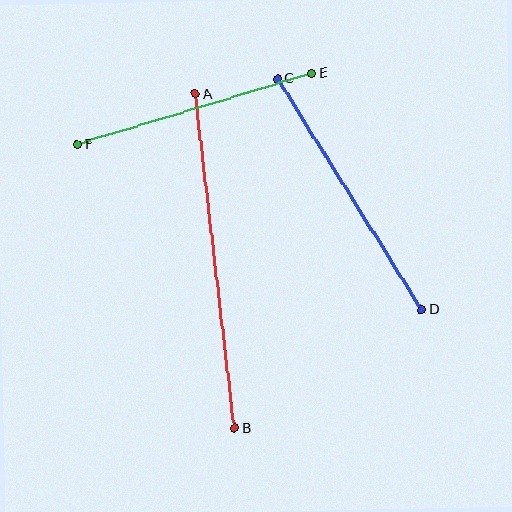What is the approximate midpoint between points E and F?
The midpoint is at approximately (194, 109) pixels.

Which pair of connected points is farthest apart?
Points A and B are farthest apart.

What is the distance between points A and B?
The distance is approximately 337 pixels.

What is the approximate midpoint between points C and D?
The midpoint is at approximately (350, 194) pixels.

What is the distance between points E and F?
The distance is approximately 245 pixels.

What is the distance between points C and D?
The distance is approximately 273 pixels.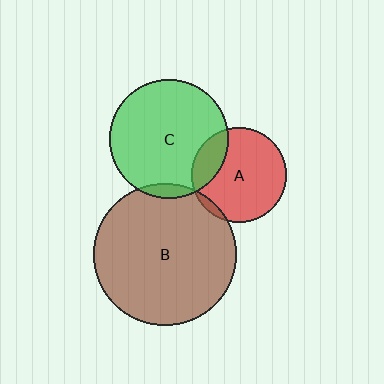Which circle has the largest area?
Circle B (brown).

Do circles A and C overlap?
Yes.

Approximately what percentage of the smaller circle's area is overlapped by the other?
Approximately 20%.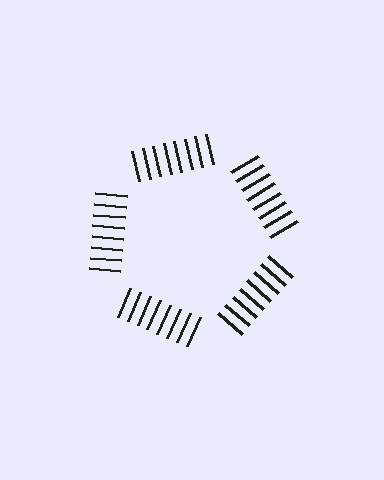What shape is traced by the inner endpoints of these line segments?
An illusory pentagon — the line segments terminate on its edges but no continuous stroke is drawn.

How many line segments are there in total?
40 — 8 along each of the 5 edges.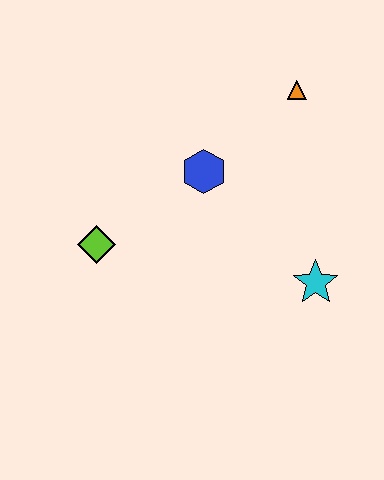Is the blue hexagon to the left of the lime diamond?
No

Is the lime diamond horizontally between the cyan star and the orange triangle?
No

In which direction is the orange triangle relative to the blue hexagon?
The orange triangle is to the right of the blue hexagon.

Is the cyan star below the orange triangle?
Yes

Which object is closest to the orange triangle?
The blue hexagon is closest to the orange triangle.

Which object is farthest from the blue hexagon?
The cyan star is farthest from the blue hexagon.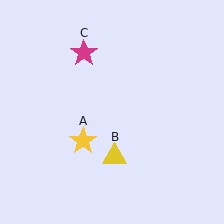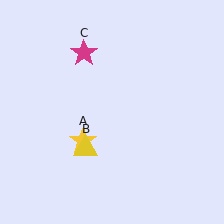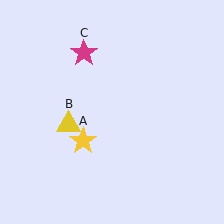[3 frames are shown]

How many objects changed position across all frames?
1 object changed position: yellow triangle (object B).